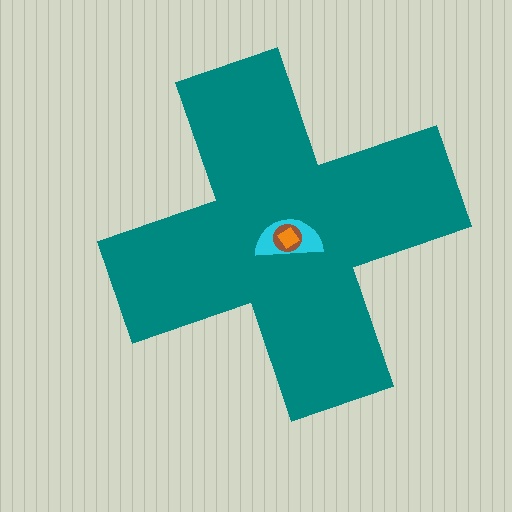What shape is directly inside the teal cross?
The cyan semicircle.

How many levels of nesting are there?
4.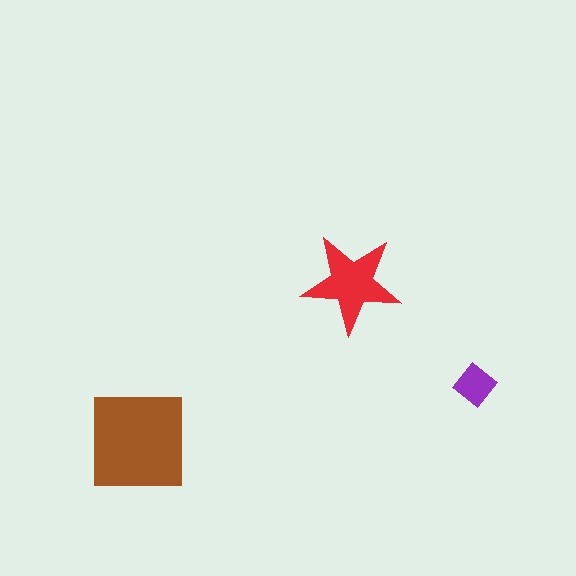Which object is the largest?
The brown square.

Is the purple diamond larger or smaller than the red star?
Smaller.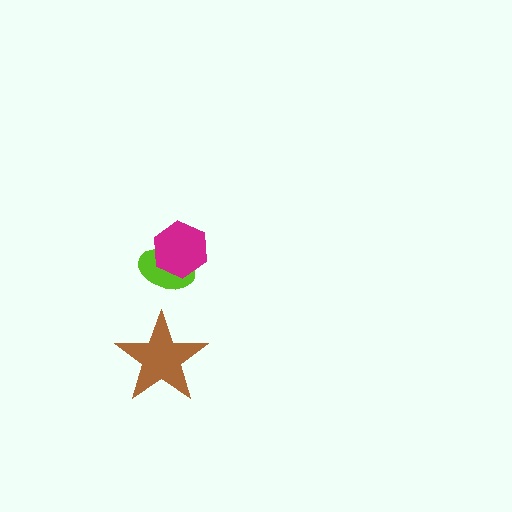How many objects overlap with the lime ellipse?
1 object overlaps with the lime ellipse.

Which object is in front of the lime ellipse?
The magenta hexagon is in front of the lime ellipse.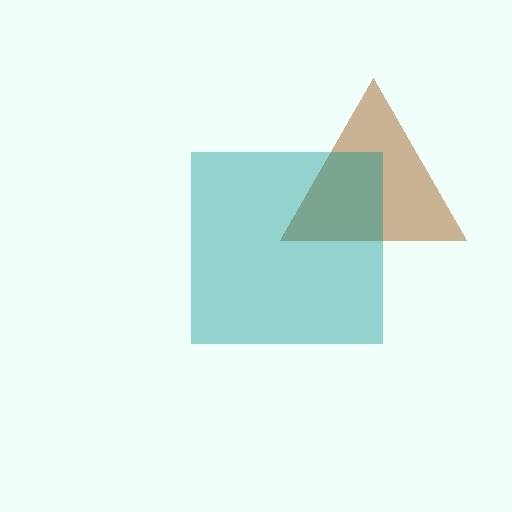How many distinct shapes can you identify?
There are 2 distinct shapes: a brown triangle, a teal square.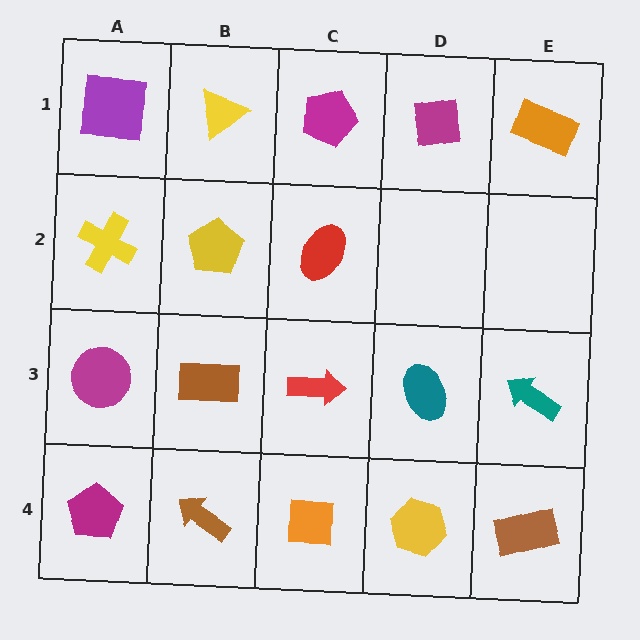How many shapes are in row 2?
3 shapes.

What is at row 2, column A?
A yellow cross.